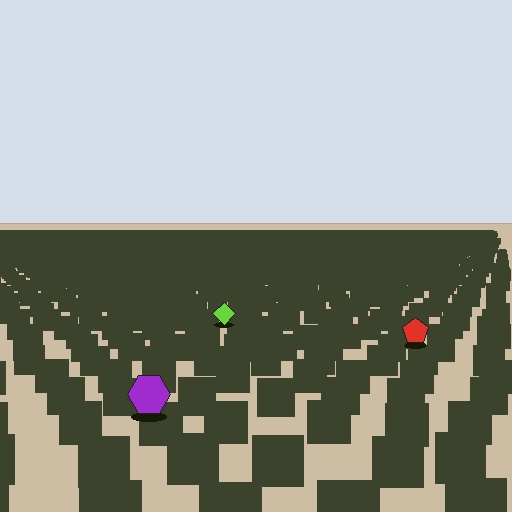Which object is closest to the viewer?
The purple hexagon is closest. The texture marks near it are larger and more spread out.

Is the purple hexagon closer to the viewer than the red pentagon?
Yes. The purple hexagon is closer — you can tell from the texture gradient: the ground texture is coarser near it.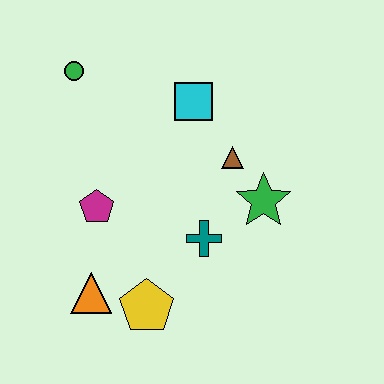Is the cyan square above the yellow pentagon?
Yes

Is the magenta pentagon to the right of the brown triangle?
No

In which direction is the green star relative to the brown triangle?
The green star is below the brown triangle.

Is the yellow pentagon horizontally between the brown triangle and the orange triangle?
Yes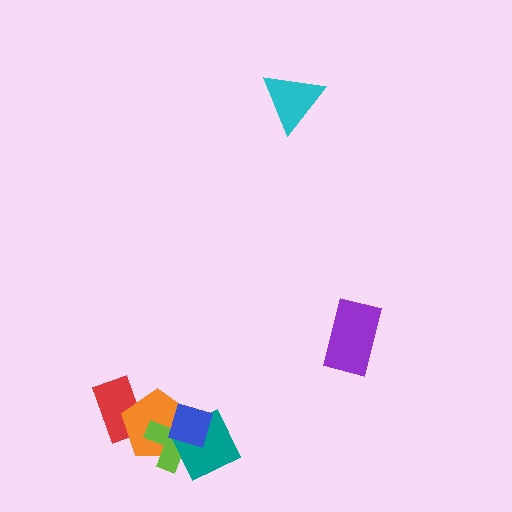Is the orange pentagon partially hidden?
Yes, it is partially covered by another shape.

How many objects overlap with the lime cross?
3 objects overlap with the lime cross.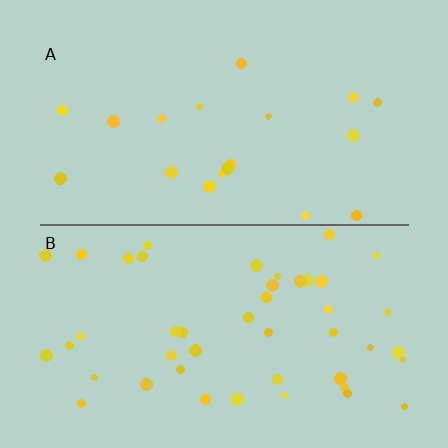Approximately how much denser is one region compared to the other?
Approximately 2.4× — region B over region A.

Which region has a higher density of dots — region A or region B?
B (the bottom).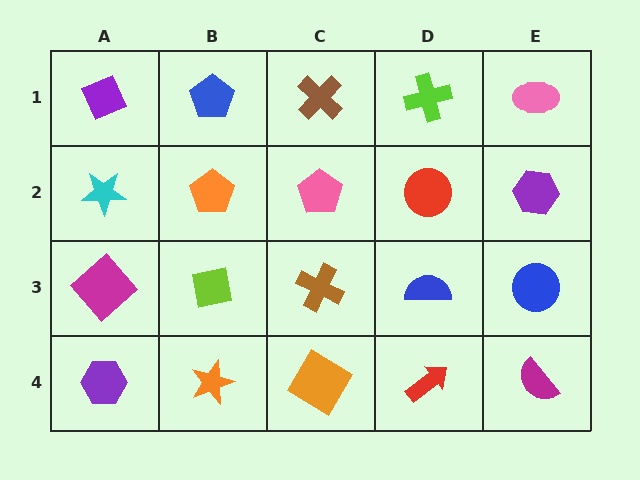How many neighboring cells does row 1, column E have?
2.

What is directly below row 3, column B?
An orange star.